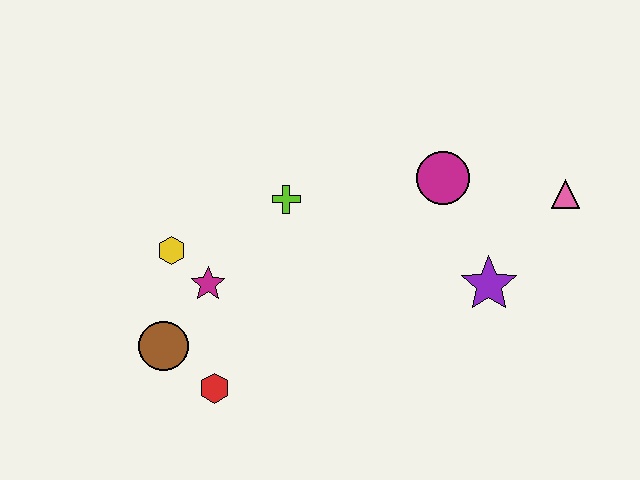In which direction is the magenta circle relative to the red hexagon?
The magenta circle is to the right of the red hexagon.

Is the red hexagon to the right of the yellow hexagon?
Yes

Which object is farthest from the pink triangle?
The brown circle is farthest from the pink triangle.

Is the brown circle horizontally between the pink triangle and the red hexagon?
No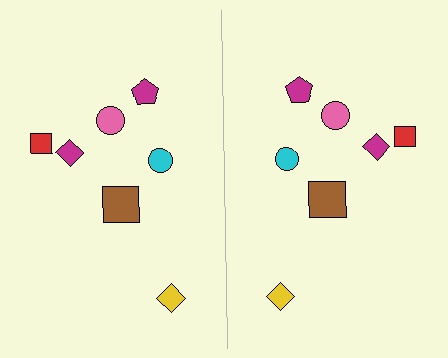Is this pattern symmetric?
Yes, this pattern has bilateral (reflection) symmetry.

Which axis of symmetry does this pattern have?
The pattern has a vertical axis of symmetry running through the center of the image.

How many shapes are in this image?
There are 14 shapes in this image.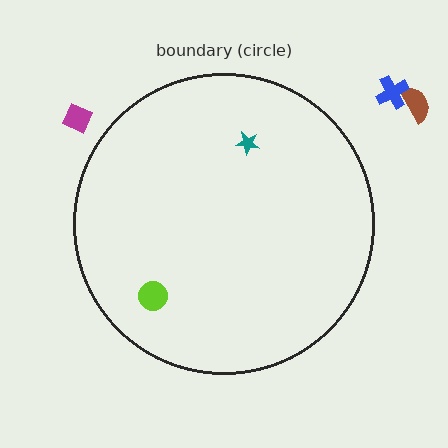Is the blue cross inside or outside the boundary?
Outside.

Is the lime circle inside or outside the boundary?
Inside.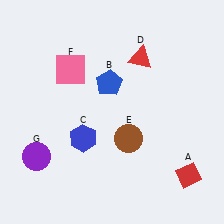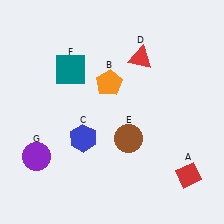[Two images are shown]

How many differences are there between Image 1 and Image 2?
There are 2 differences between the two images.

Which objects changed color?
B changed from blue to orange. F changed from pink to teal.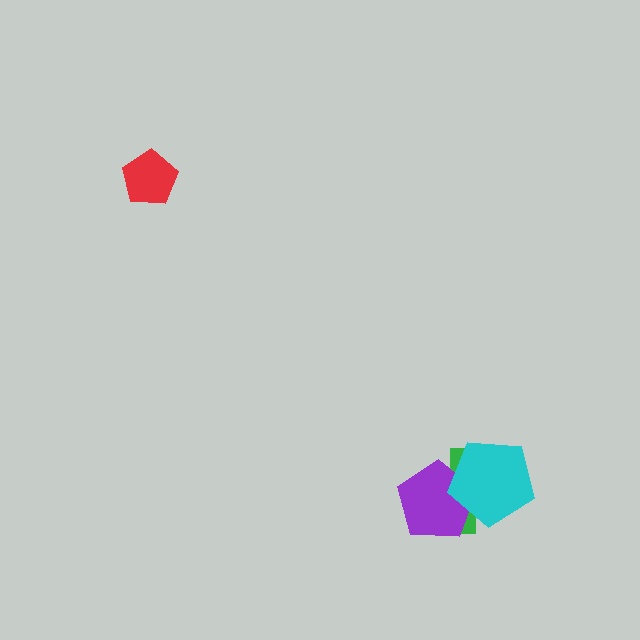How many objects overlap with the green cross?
2 objects overlap with the green cross.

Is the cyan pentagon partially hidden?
No, no other shape covers it.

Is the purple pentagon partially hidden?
Yes, it is partially covered by another shape.